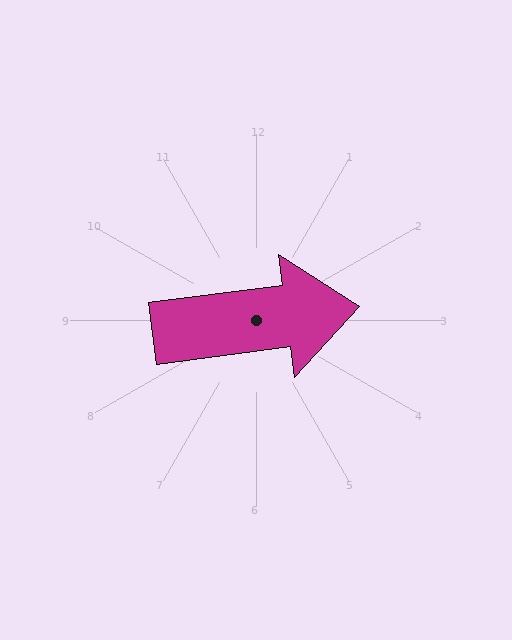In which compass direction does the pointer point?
East.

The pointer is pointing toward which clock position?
Roughly 3 o'clock.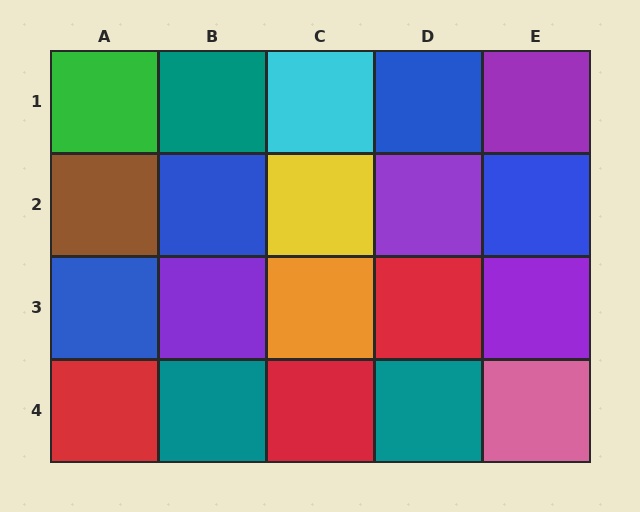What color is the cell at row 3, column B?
Purple.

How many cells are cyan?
1 cell is cyan.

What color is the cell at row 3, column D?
Red.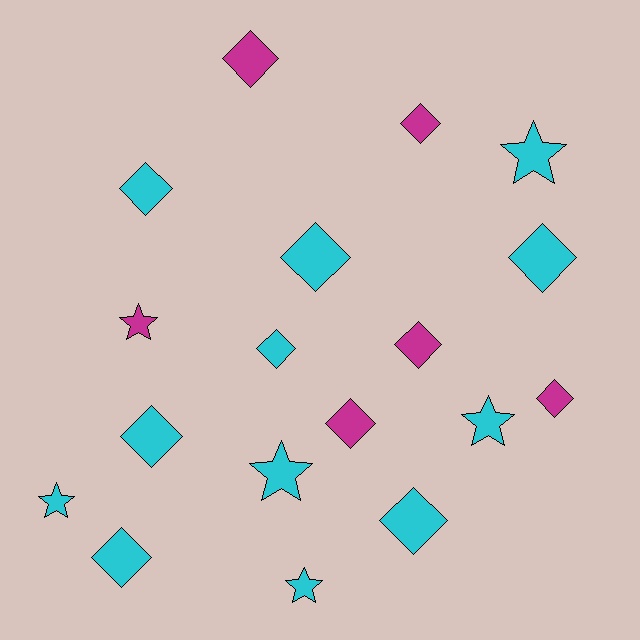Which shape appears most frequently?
Diamond, with 12 objects.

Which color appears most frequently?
Cyan, with 12 objects.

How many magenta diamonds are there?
There are 5 magenta diamonds.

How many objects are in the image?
There are 18 objects.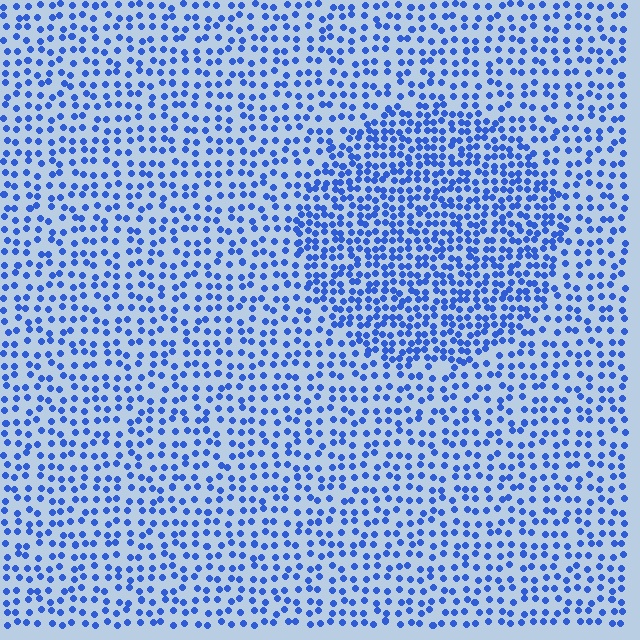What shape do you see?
I see a circle.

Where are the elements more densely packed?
The elements are more densely packed inside the circle boundary.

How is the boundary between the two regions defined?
The boundary is defined by a change in element density (approximately 1.8x ratio). All elements are the same color, size, and shape.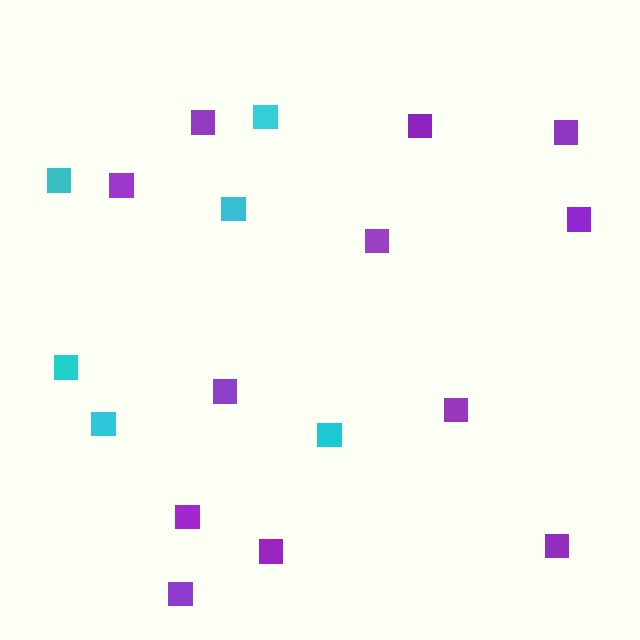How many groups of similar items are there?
There are 2 groups: one group of cyan squares (6) and one group of purple squares (12).